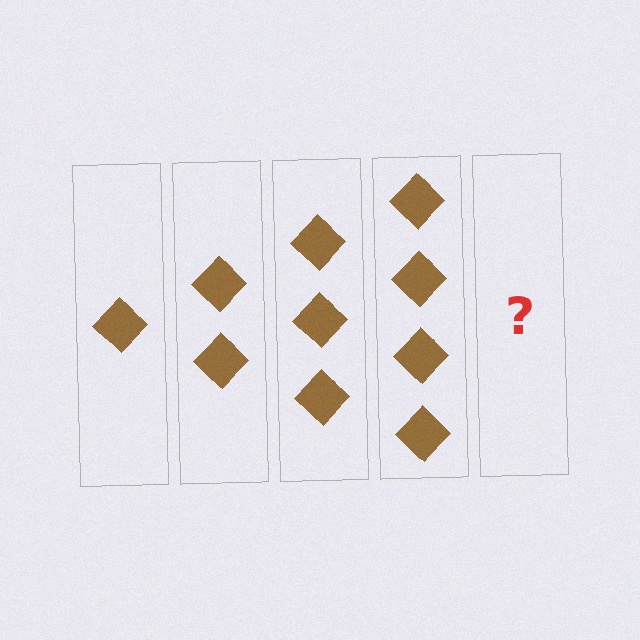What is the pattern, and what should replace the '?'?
The pattern is that each step adds one more diamond. The '?' should be 5 diamonds.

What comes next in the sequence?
The next element should be 5 diamonds.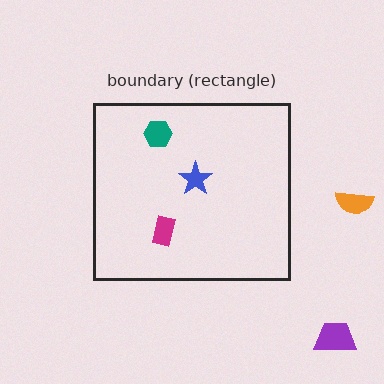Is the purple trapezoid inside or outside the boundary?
Outside.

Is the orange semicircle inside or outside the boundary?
Outside.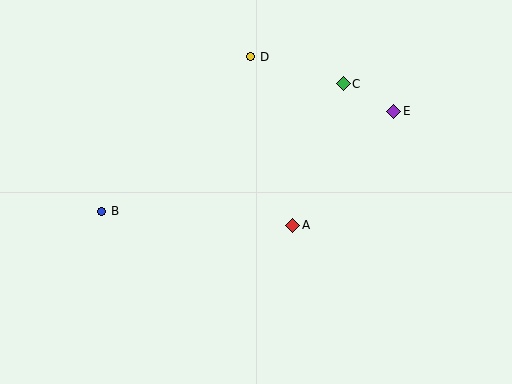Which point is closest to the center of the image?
Point A at (293, 225) is closest to the center.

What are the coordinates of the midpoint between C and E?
The midpoint between C and E is at (369, 97).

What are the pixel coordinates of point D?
Point D is at (251, 57).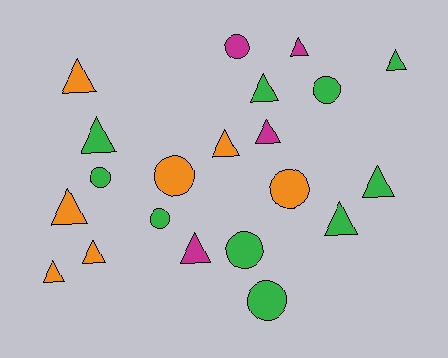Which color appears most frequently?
Green, with 10 objects.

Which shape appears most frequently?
Triangle, with 13 objects.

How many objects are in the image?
There are 21 objects.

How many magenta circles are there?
There is 1 magenta circle.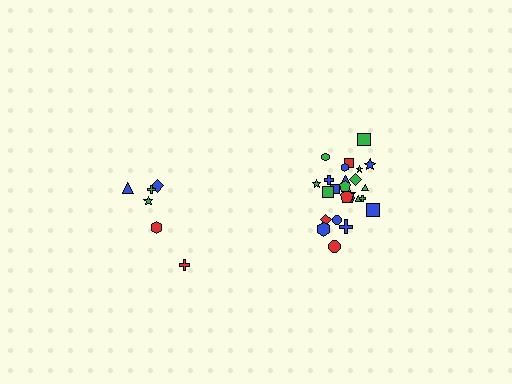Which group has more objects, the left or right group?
The right group.